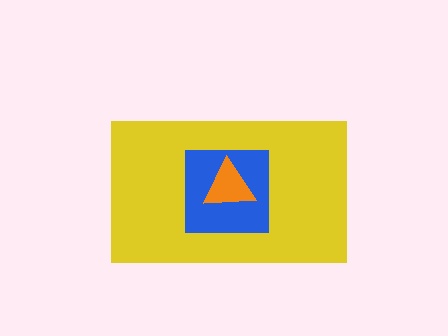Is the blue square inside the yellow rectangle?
Yes.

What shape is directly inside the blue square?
The orange triangle.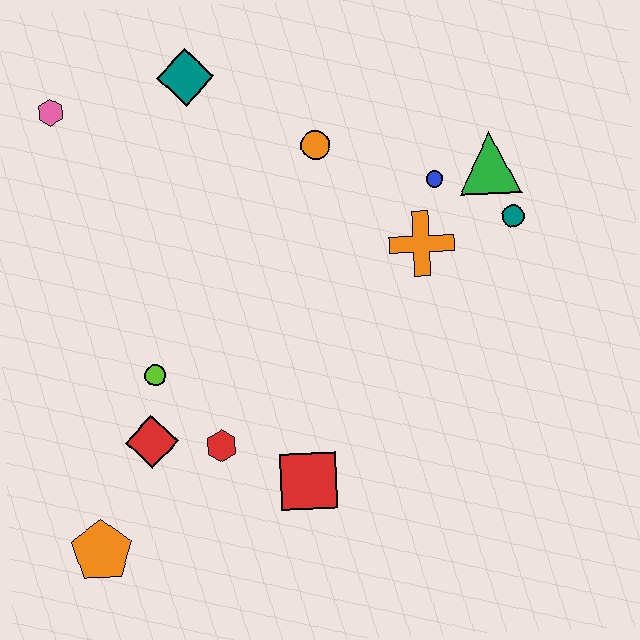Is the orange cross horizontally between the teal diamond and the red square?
No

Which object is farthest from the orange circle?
The orange pentagon is farthest from the orange circle.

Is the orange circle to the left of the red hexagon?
No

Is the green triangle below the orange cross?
No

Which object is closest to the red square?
The red hexagon is closest to the red square.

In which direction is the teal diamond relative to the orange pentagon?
The teal diamond is above the orange pentagon.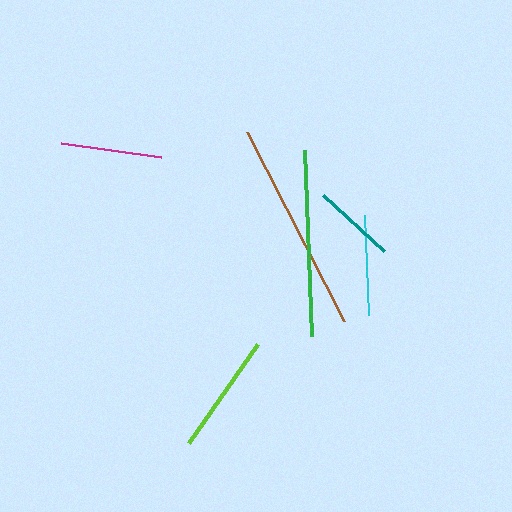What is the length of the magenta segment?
The magenta segment is approximately 100 pixels long.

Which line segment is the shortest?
The teal line is the shortest at approximately 83 pixels.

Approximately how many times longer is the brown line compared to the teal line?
The brown line is approximately 2.6 times the length of the teal line.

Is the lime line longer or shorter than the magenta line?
The lime line is longer than the magenta line.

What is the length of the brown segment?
The brown segment is approximately 213 pixels long.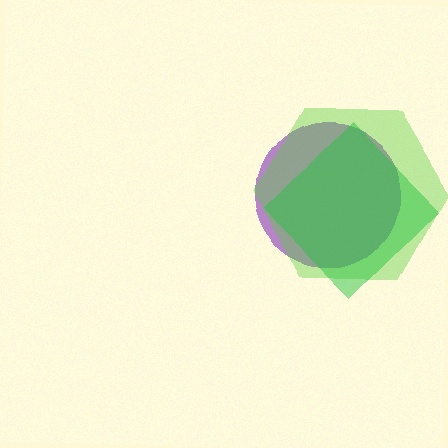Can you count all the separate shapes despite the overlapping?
Yes, there are 3 separate shapes.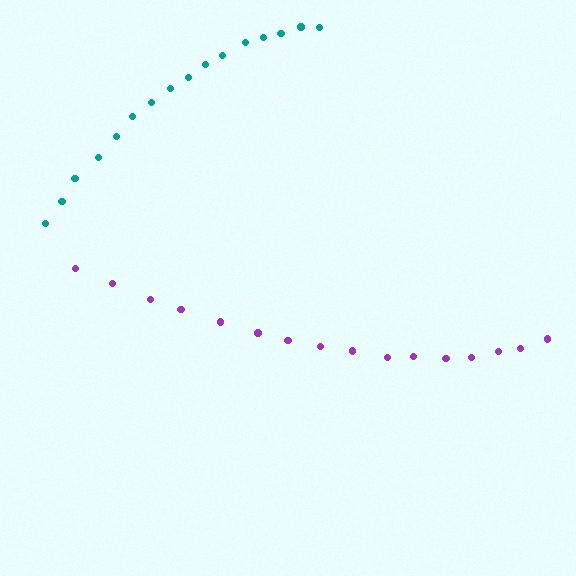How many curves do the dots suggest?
There are 2 distinct paths.